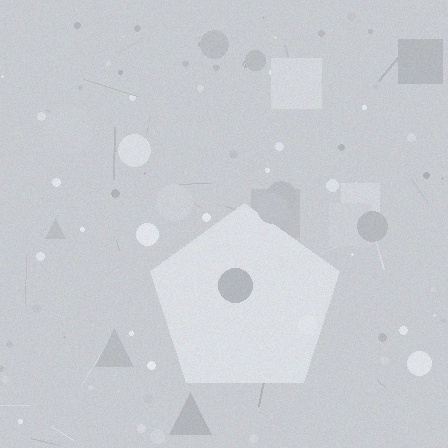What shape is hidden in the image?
A pentagon is hidden in the image.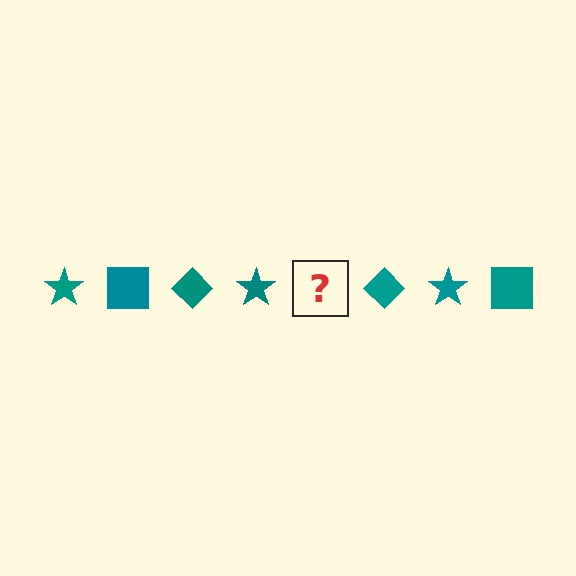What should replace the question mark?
The question mark should be replaced with a teal square.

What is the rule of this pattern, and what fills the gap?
The rule is that the pattern cycles through star, square, diamond shapes in teal. The gap should be filled with a teal square.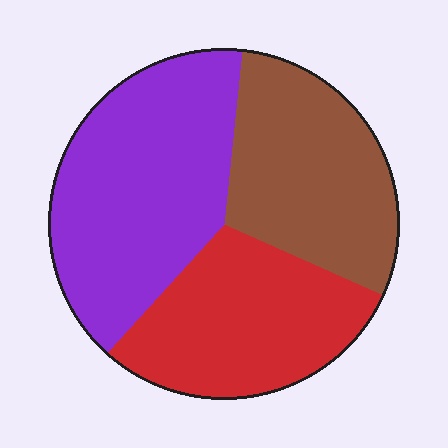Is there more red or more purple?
Purple.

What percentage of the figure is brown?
Brown covers about 30% of the figure.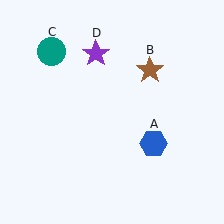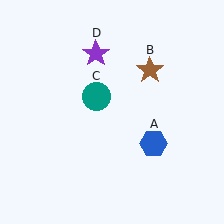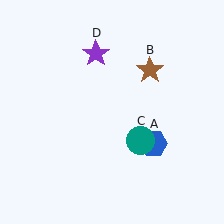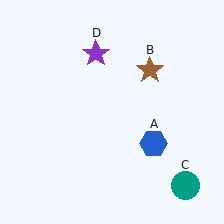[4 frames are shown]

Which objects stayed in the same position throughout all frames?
Blue hexagon (object A) and brown star (object B) and purple star (object D) remained stationary.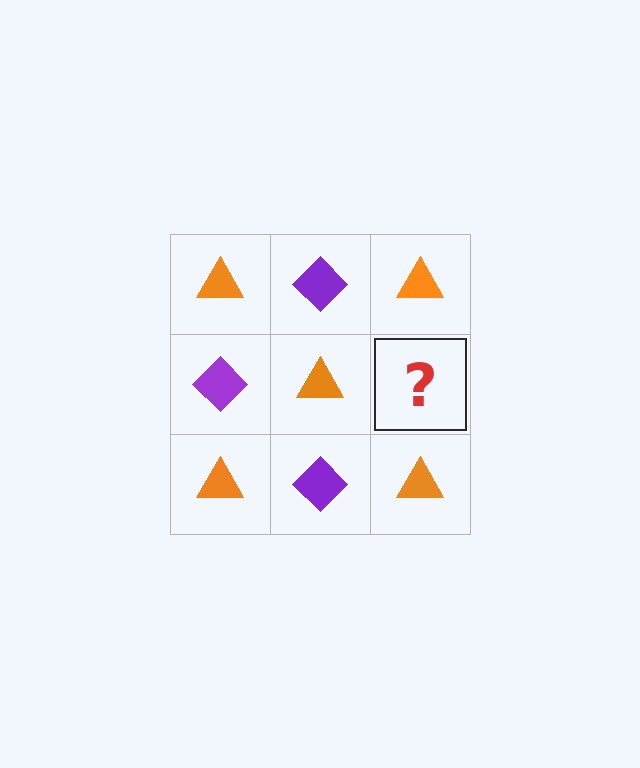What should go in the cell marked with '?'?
The missing cell should contain a purple diamond.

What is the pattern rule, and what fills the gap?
The rule is that it alternates orange triangle and purple diamond in a checkerboard pattern. The gap should be filled with a purple diamond.